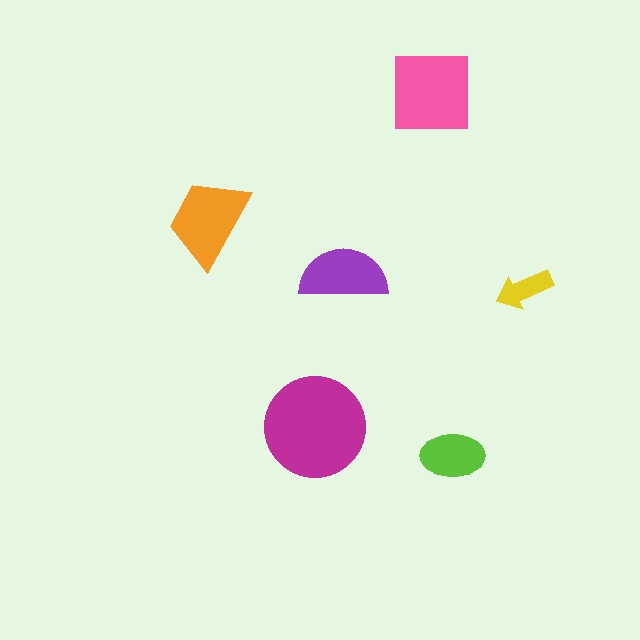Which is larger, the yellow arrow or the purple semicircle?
The purple semicircle.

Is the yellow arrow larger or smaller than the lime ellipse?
Smaller.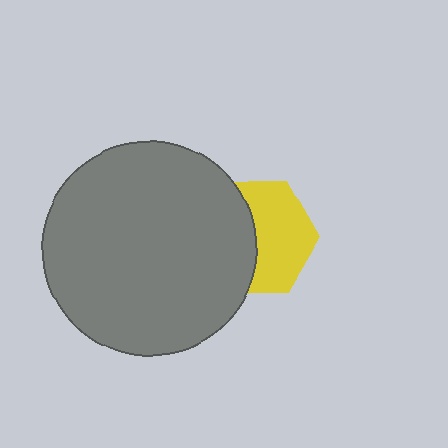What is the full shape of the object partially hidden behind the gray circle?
The partially hidden object is a yellow hexagon.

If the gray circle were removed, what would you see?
You would see the complete yellow hexagon.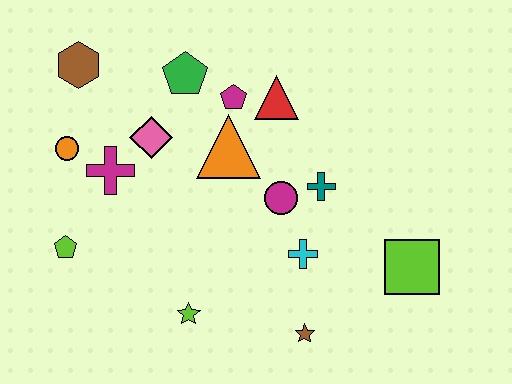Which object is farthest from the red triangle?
The lime pentagon is farthest from the red triangle.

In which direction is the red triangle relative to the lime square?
The red triangle is above the lime square.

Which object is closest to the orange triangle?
The magenta pentagon is closest to the orange triangle.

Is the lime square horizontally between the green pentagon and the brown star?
No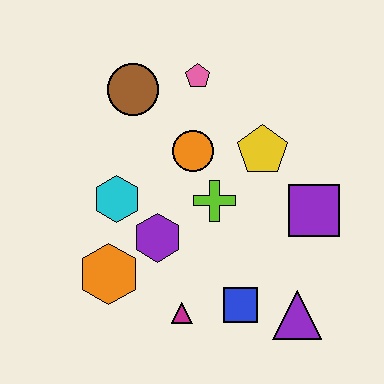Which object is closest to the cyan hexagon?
The purple hexagon is closest to the cyan hexagon.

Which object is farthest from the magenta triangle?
The pink pentagon is farthest from the magenta triangle.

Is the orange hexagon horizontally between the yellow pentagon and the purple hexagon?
No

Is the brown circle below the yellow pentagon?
No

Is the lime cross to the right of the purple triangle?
No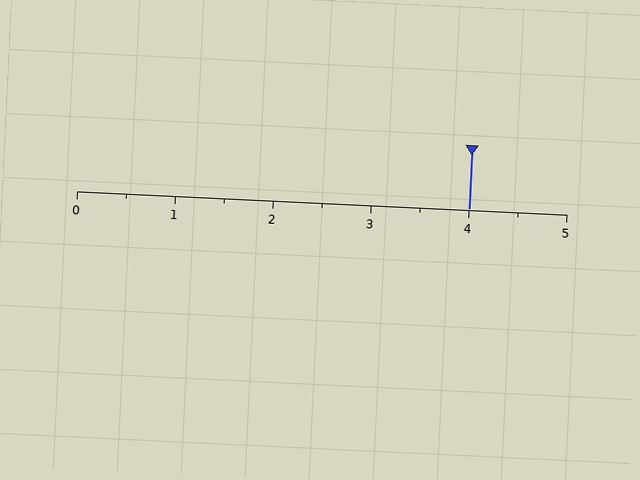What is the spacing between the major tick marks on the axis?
The major ticks are spaced 1 apart.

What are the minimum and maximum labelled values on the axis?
The axis runs from 0 to 5.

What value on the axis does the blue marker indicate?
The marker indicates approximately 4.